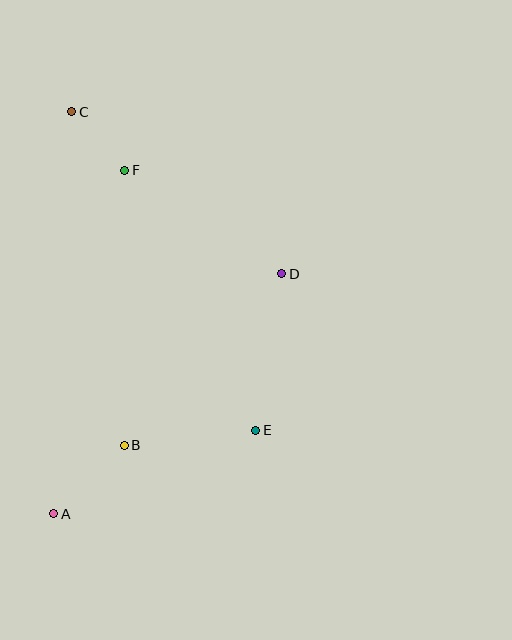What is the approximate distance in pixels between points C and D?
The distance between C and D is approximately 266 pixels.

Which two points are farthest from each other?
Points A and C are farthest from each other.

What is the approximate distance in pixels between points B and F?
The distance between B and F is approximately 275 pixels.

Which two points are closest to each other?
Points C and F are closest to each other.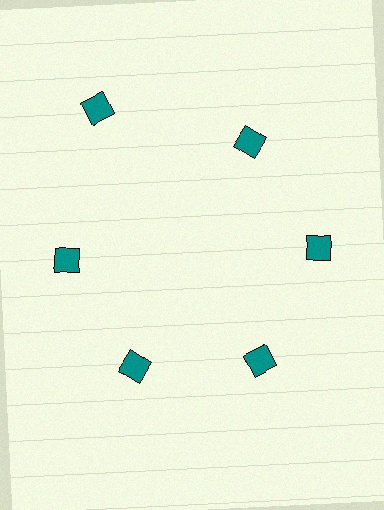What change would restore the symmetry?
The symmetry would be restored by moving it inward, back onto the ring so that all 6 diamonds sit at equal angles and equal distance from the center.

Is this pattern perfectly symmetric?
No. The 6 teal diamonds are arranged in a ring, but one element near the 11 o'clock position is pushed outward from the center, breaking the 6-fold rotational symmetry.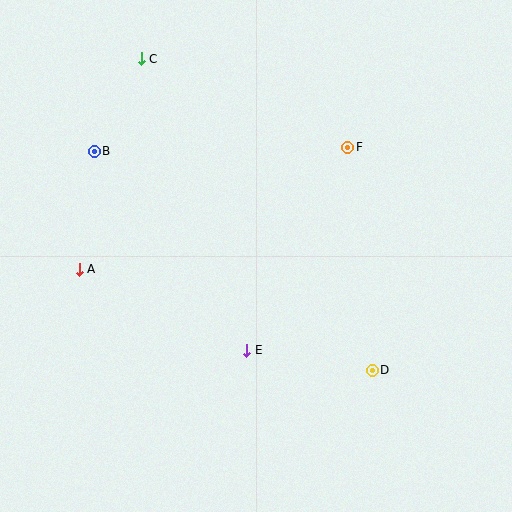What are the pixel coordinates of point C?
Point C is at (141, 59).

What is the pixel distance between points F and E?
The distance between F and E is 227 pixels.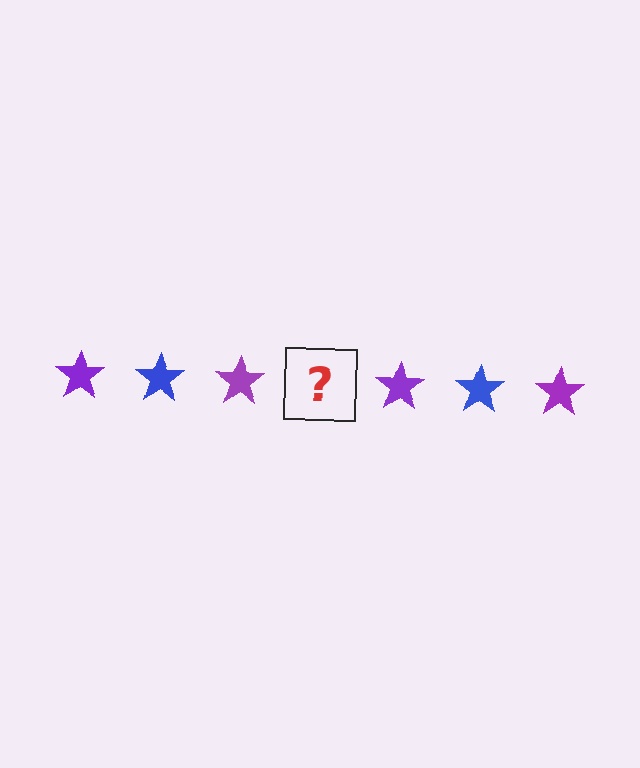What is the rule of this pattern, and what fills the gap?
The rule is that the pattern cycles through purple, blue stars. The gap should be filled with a blue star.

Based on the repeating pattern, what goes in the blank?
The blank should be a blue star.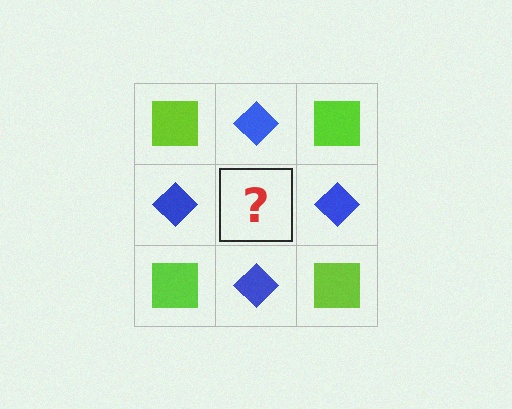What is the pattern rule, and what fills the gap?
The rule is that it alternates lime square and blue diamond in a checkerboard pattern. The gap should be filled with a lime square.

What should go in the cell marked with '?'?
The missing cell should contain a lime square.